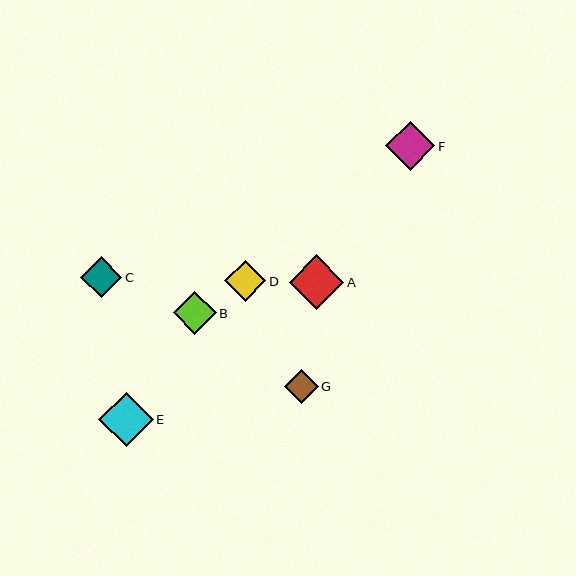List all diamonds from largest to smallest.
From largest to smallest: E, A, F, B, D, C, G.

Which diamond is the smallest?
Diamond G is the smallest with a size of approximately 34 pixels.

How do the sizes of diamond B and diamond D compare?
Diamond B and diamond D are approximately the same size.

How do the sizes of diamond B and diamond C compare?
Diamond B and diamond C are approximately the same size.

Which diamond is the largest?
Diamond E is the largest with a size of approximately 54 pixels.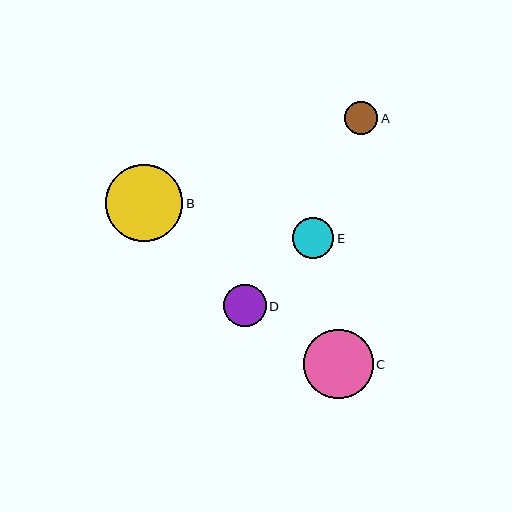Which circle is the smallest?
Circle A is the smallest with a size of approximately 33 pixels.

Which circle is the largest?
Circle B is the largest with a size of approximately 77 pixels.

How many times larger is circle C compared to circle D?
Circle C is approximately 1.6 times the size of circle D.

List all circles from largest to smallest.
From largest to smallest: B, C, D, E, A.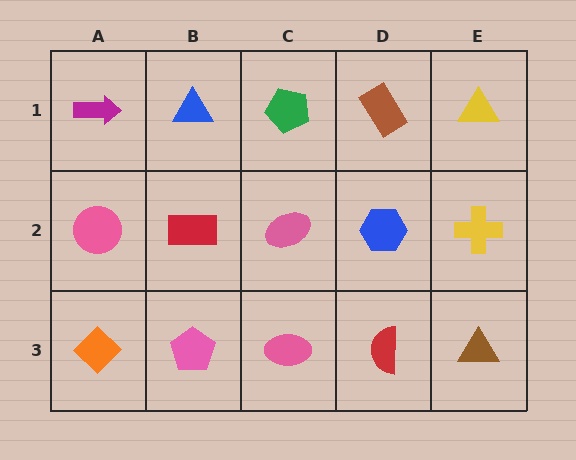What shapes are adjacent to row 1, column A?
A pink circle (row 2, column A), a blue triangle (row 1, column B).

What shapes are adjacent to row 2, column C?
A green pentagon (row 1, column C), a pink ellipse (row 3, column C), a red rectangle (row 2, column B), a blue hexagon (row 2, column D).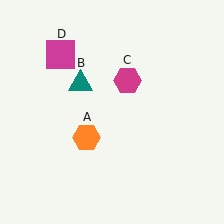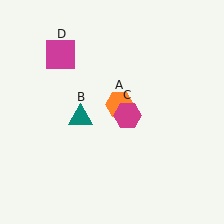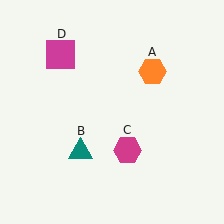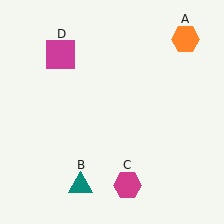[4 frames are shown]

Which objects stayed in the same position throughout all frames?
Magenta square (object D) remained stationary.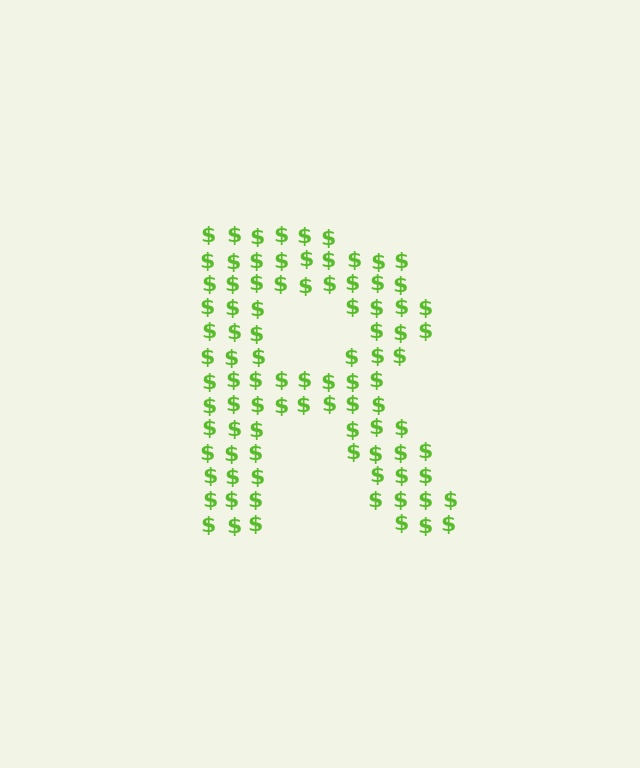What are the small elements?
The small elements are dollar signs.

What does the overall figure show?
The overall figure shows the letter R.